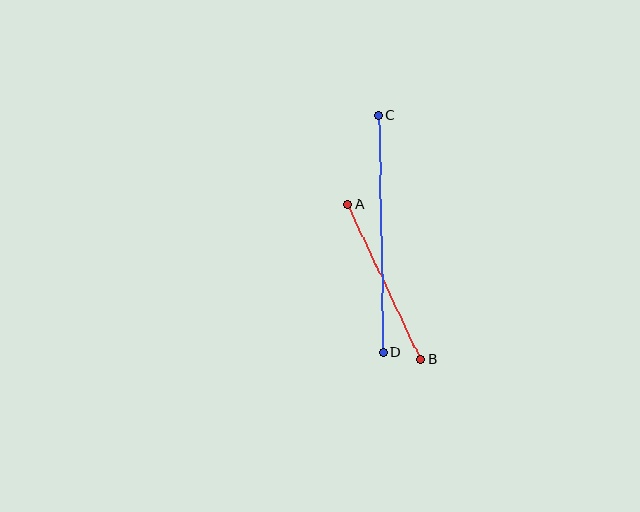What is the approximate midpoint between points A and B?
The midpoint is at approximately (384, 282) pixels.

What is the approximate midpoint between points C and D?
The midpoint is at approximately (381, 234) pixels.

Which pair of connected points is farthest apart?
Points C and D are farthest apart.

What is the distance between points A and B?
The distance is approximately 171 pixels.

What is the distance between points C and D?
The distance is approximately 237 pixels.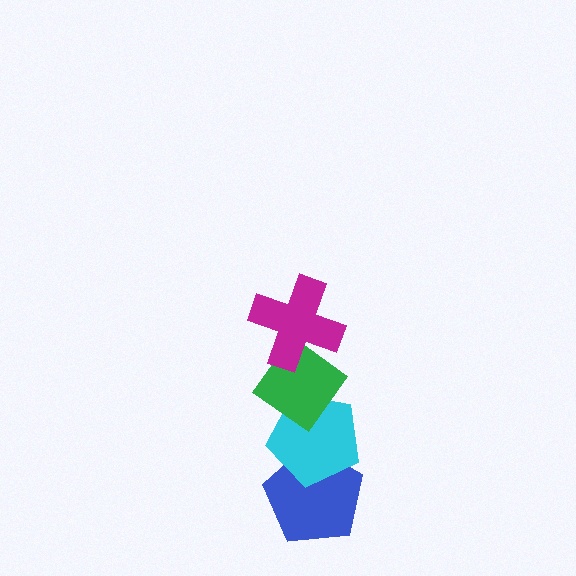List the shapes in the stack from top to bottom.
From top to bottom: the magenta cross, the green diamond, the cyan pentagon, the blue pentagon.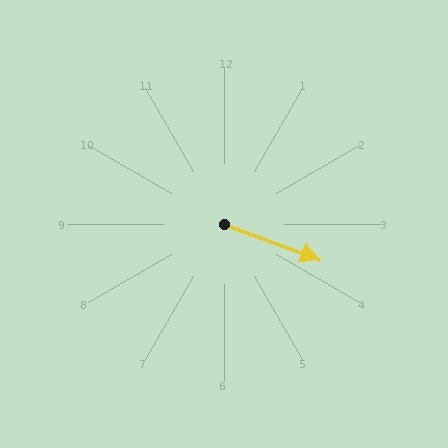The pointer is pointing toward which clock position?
Roughly 4 o'clock.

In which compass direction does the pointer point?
East.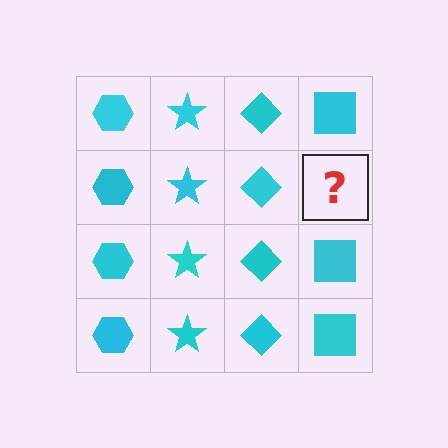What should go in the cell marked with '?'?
The missing cell should contain a cyan square.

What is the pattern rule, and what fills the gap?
The rule is that each column has a consistent shape. The gap should be filled with a cyan square.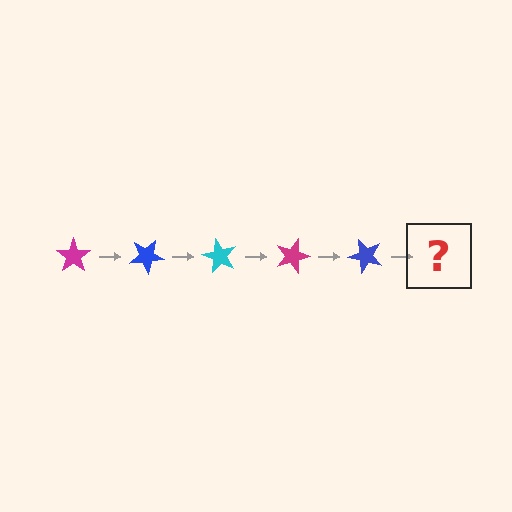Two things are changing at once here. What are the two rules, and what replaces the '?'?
The two rules are that it rotates 30 degrees each step and the color cycles through magenta, blue, and cyan. The '?' should be a cyan star, rotated 150 degrees from the start.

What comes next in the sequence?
The next element should be a cyan star, rotated 150 degrees from the start.